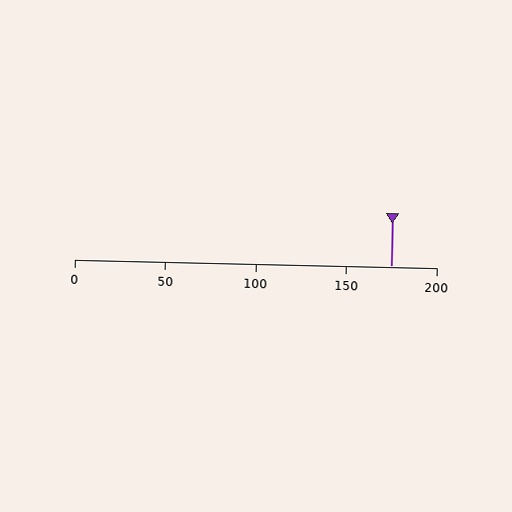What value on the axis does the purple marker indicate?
The marker indicates approximately 175.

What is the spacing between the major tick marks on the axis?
The major ticks are spaced 50 apart.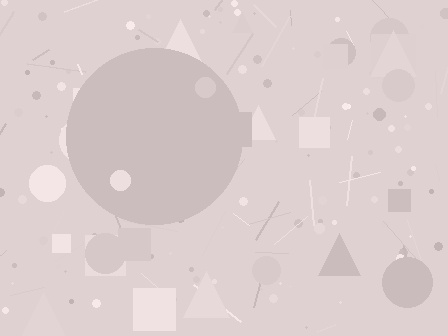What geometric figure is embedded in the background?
A circle is embedded in the background.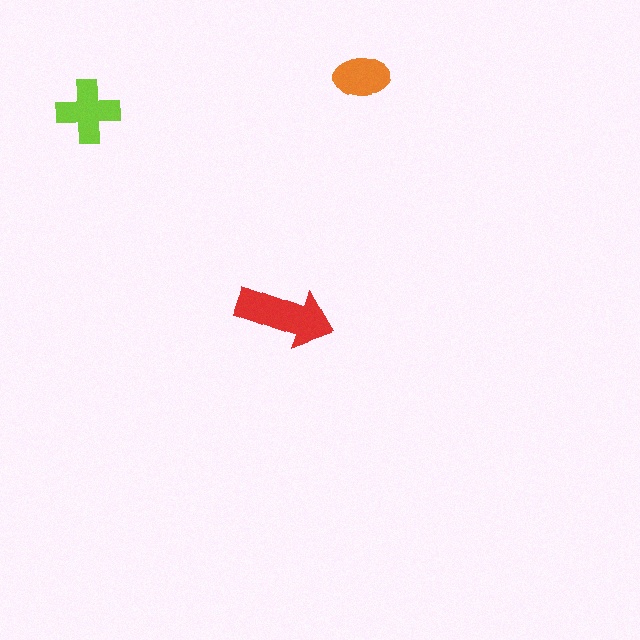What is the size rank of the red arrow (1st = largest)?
1st.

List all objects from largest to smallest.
The red arrow, the lime cross, the orange ellipse.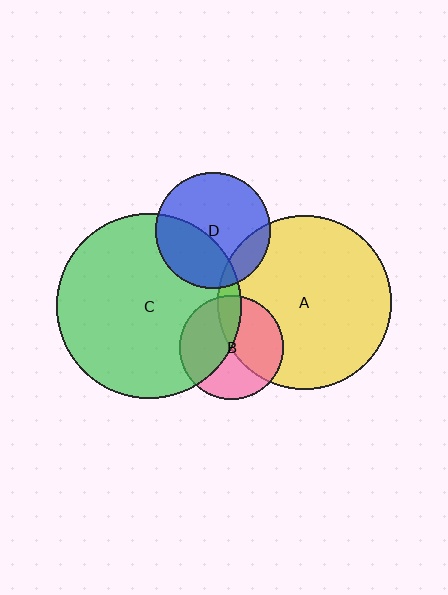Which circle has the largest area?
Circle C (green).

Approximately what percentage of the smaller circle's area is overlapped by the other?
Approximately 45%.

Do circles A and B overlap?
Yes.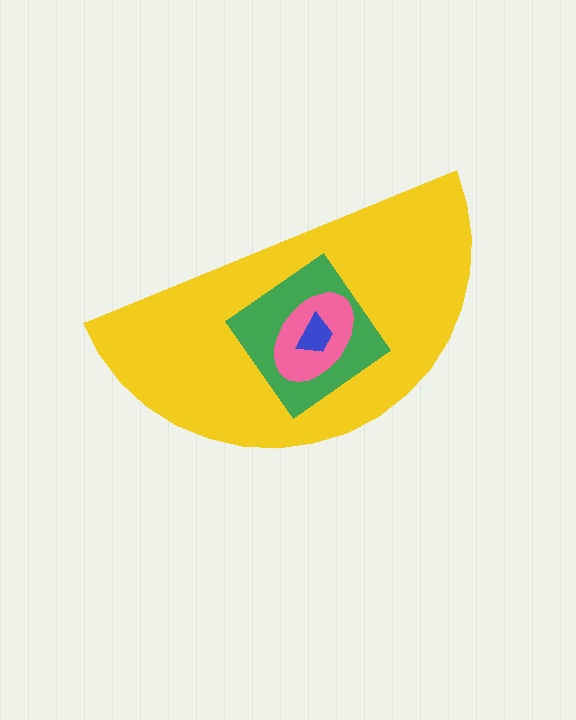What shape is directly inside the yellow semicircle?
The green diamond.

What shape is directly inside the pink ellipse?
The blue trapezoid.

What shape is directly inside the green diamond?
The pink ellipse.